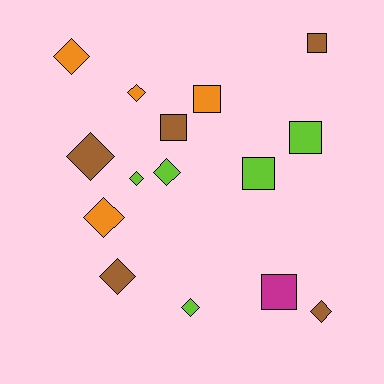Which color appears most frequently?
Brown, with 5 objects.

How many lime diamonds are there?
There are 3 lime diamonds.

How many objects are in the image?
There are 15 objects.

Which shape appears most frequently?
Diamond, with 9 objects.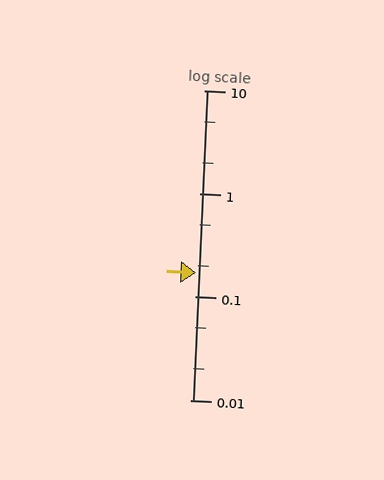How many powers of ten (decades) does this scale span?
The scale spans 3 decades, from 0.01 to 10.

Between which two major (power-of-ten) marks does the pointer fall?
The pointer is between 0.1 and 1.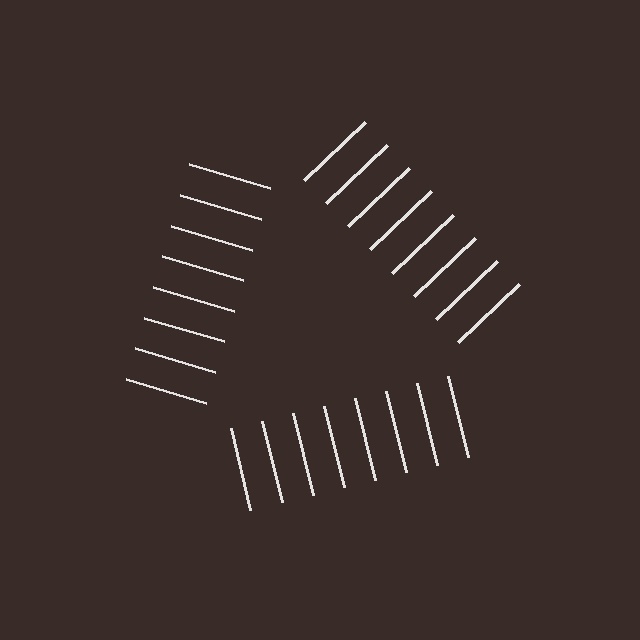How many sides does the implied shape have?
3 sides — the line-ends trace a triangle.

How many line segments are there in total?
24 — 8 along each of the 3 edges.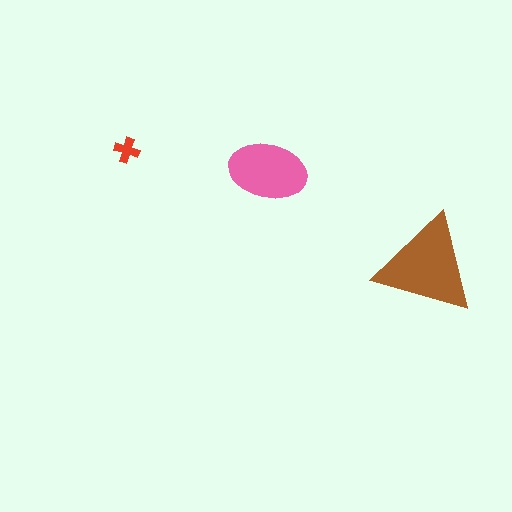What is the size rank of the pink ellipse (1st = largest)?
2nd.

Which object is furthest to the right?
The brown triangle is rightmost.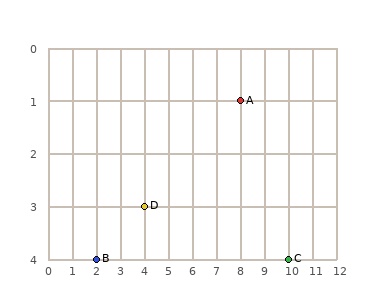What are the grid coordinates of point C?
Point C is at grid coordinates (10, 4).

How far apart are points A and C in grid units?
Points A and C are 2 columns and 3 rows apart (about 3.6 grid units diagonally).